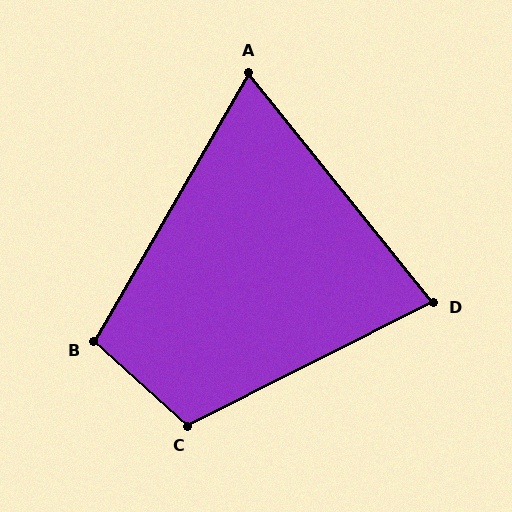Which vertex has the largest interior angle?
C, at approximately 111 degrees.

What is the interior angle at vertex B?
Approximately 102 degrees (obtuse).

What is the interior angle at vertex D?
Approximately 78 degrees (acute).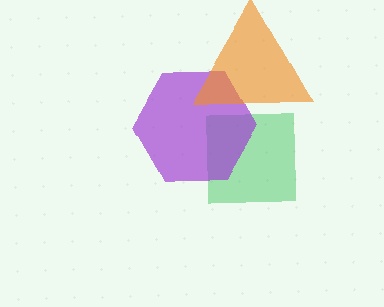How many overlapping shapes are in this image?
There are 3 overlapping shapes in the image.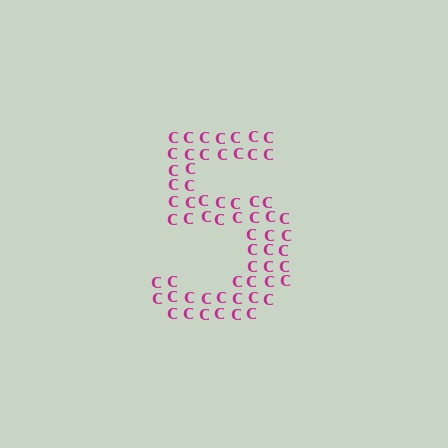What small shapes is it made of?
It is made of small letter C's.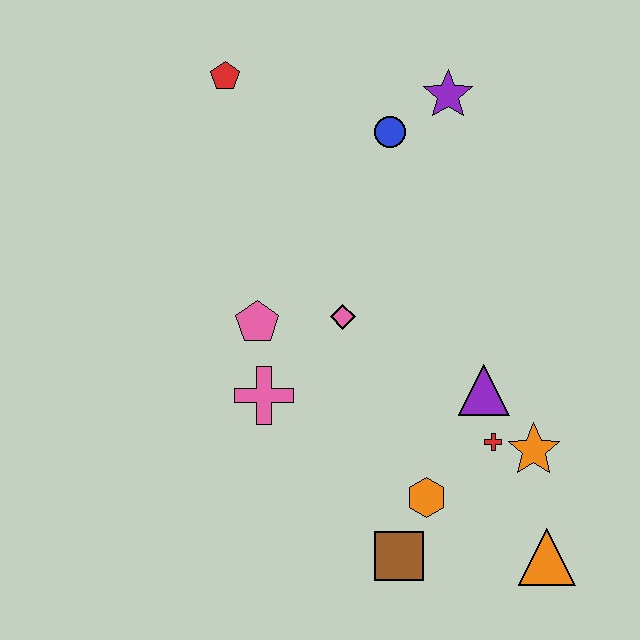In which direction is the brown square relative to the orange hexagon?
The brown square is below the orange hexagon.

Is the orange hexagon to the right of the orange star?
No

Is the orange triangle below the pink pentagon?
Yes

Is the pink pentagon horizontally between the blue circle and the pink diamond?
No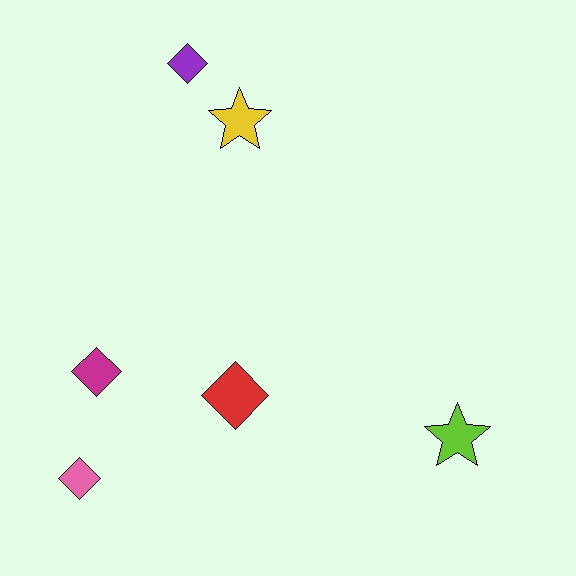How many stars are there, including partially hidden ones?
There are 2 stars.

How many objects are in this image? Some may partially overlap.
There are 6 objects.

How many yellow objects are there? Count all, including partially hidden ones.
There is 1 yellow object.